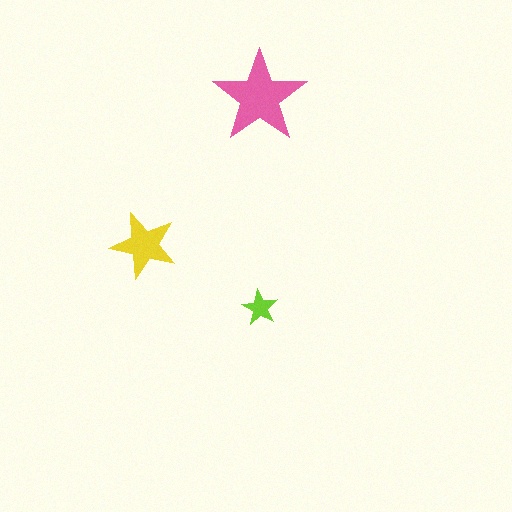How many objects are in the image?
There are 3 objects in the image.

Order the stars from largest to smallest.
the pink one, the yellow one, the lime one.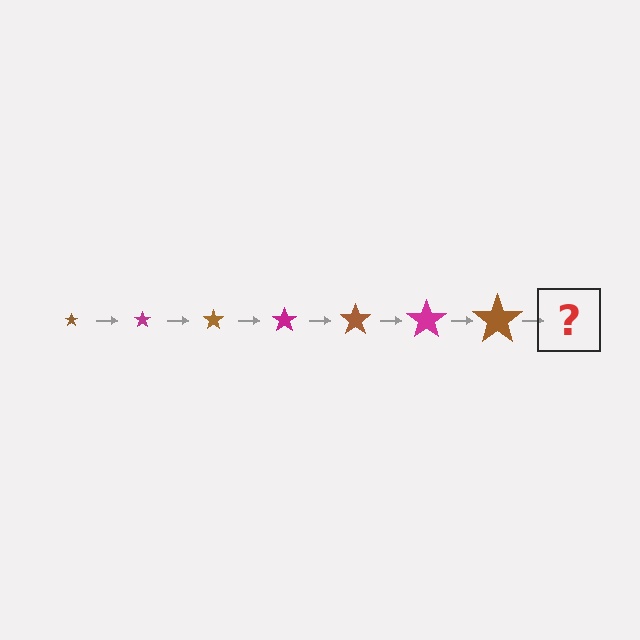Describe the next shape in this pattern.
It should be a magenta star, larger than the previous one.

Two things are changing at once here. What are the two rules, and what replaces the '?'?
The two rules are that the star grows larger each step and the color cycles through brown and magenta. The '?' should be a magenta star, larger than the previous one.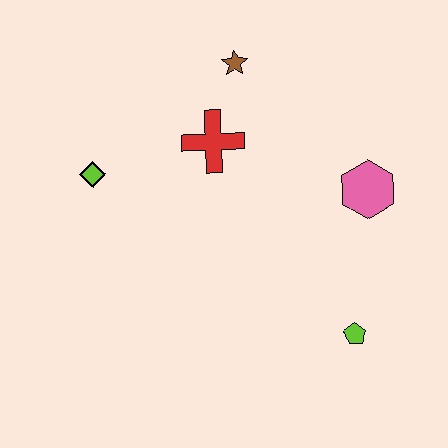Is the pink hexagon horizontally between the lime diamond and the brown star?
No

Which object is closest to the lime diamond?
The red cross is closest to the lime diamond.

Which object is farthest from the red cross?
The lime pentagon is farthest from the red cross.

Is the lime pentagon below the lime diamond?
Yes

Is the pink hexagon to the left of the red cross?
No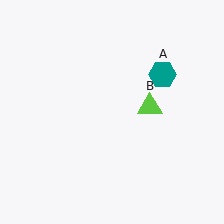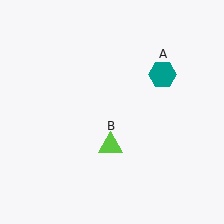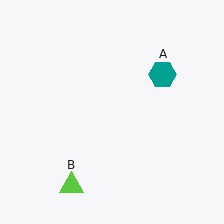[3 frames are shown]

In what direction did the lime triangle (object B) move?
The lime triangle (object B) moved down and to the left.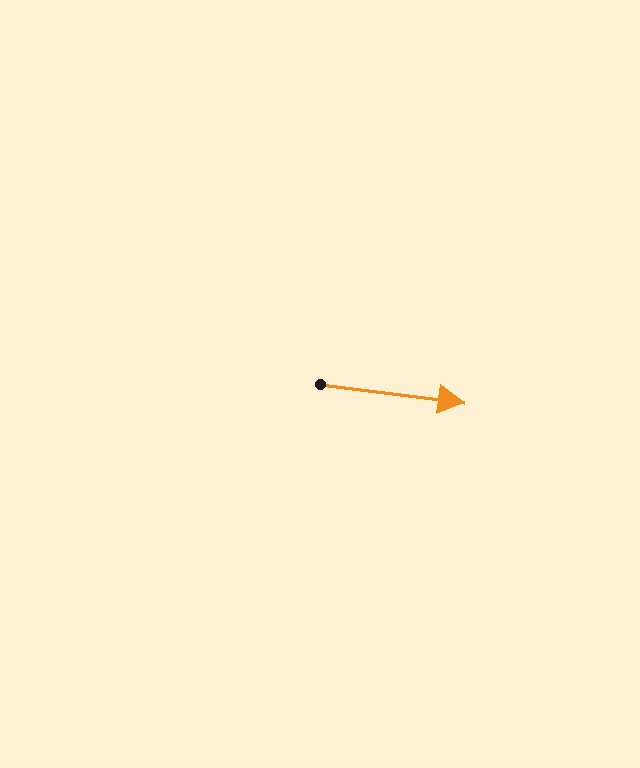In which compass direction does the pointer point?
East.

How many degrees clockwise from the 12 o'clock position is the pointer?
Approximately 97 degrees.